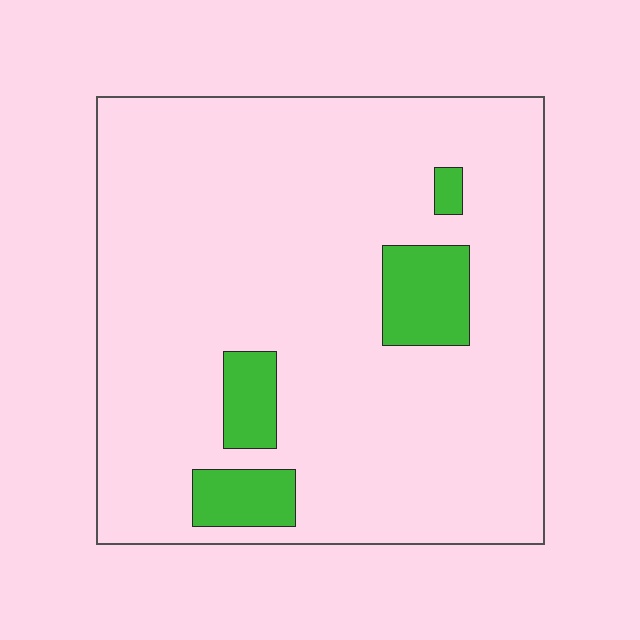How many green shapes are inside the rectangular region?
4.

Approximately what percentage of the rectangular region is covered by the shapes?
Approximately 10%.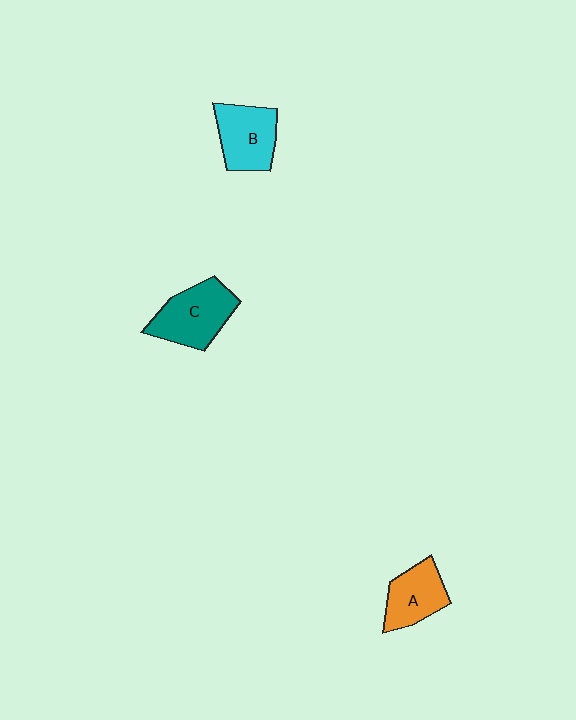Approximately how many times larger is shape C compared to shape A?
Approximately 1.3 times.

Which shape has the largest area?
Shape C (teal).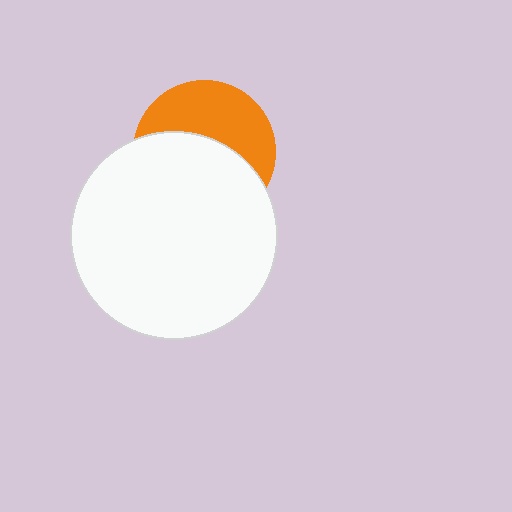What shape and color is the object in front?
The object in front is a white circle.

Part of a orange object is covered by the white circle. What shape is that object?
It is a circle.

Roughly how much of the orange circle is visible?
A small part of it is visible (roughly 44%).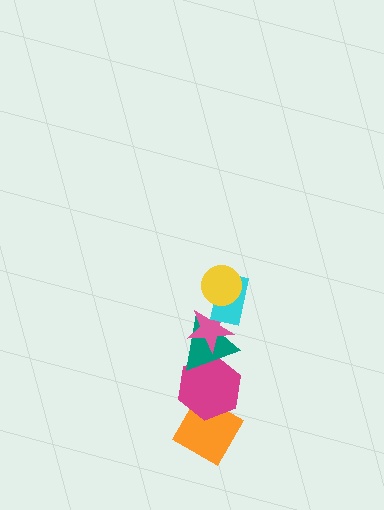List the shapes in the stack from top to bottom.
From top to bottom: the yellow circle, the cyan rectangle, the pink star, the teal triangle, the magenta hexagon, the orange diamond.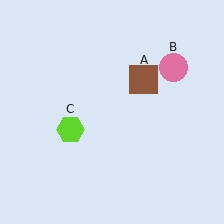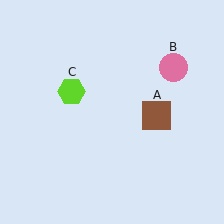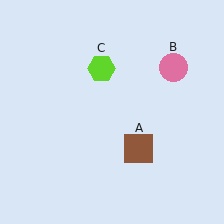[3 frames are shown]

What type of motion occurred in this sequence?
The brown square (object A), lime hexagon (object C) rotated clockwise around the center of the scene.